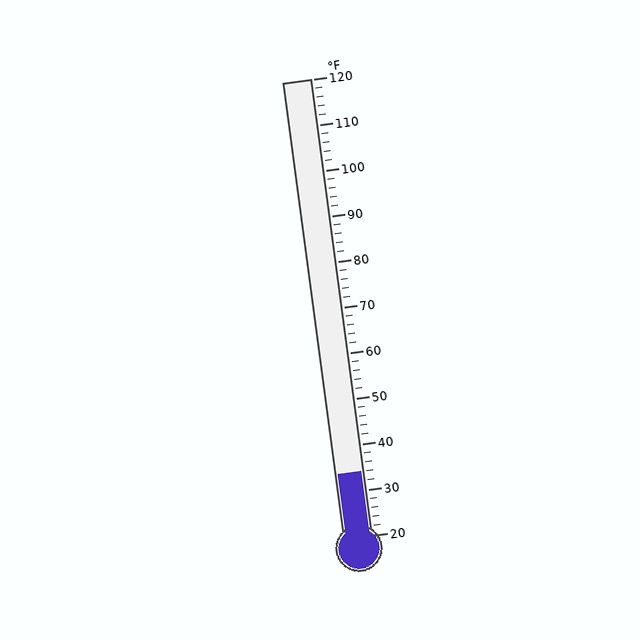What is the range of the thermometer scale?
The thermometer scale ranges from 20°F to 120°F.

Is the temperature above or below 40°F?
The temperature is below 40°F.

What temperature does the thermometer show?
The thermometer shows approximately 34°F.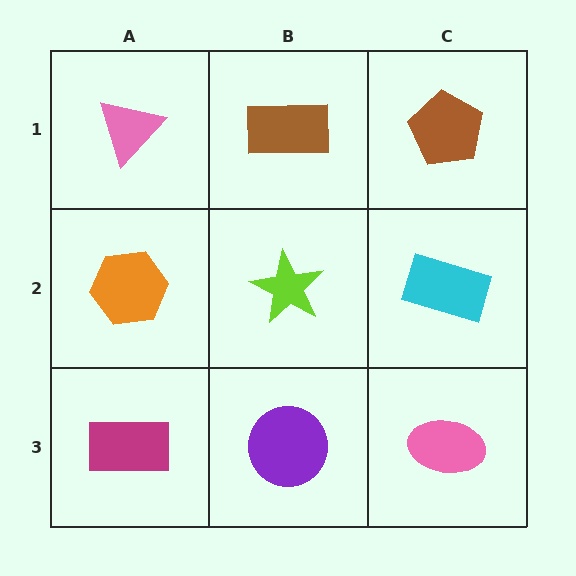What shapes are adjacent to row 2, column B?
A brown rectangle (row 1, column B), a purple circle (row 3, column B), an orange hexagon (row 2, column A), a cyan rectangle (row 2, column C).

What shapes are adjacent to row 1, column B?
A lime star (row 2, column B), a pink triangle (row 1, column A), a brown pentagon (row 1, column C).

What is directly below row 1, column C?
A cyan rectangle.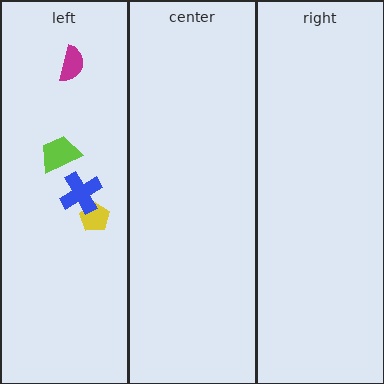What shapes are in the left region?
The yellow pentagon, the magenta semicircle, the lime trapezoid, the blue cross.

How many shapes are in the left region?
4.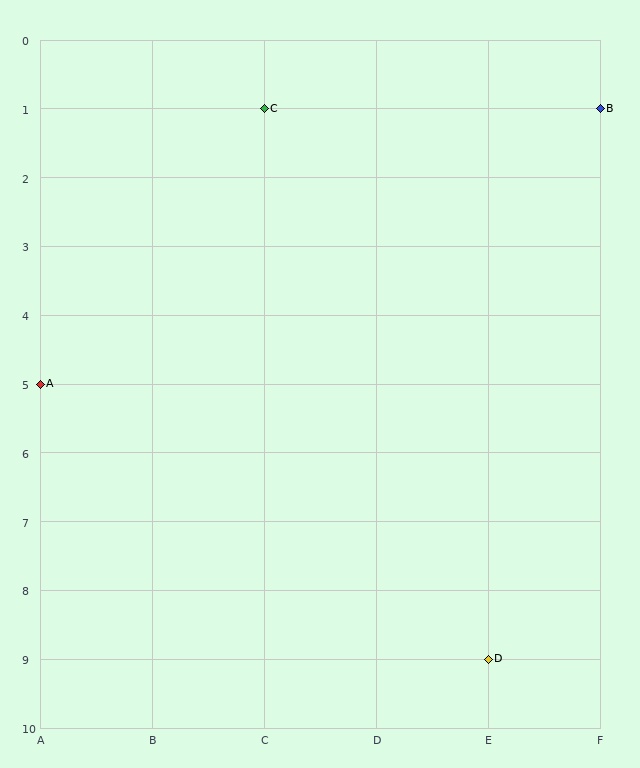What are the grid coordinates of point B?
Point B is at grid coordinates (F, 1).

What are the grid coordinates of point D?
Point D is at grid coordinates (E, 9).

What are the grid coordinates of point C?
Point C is at grid coordinates (C, 1).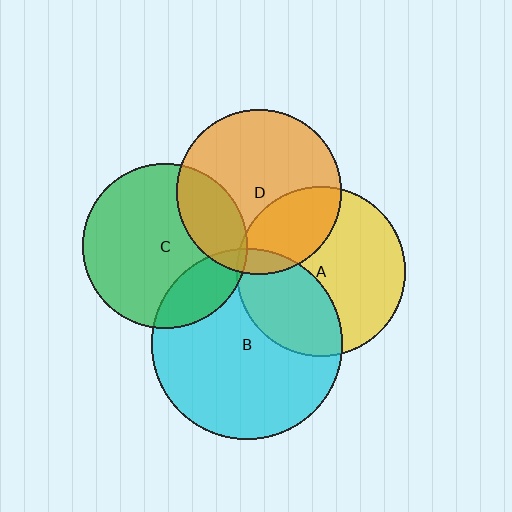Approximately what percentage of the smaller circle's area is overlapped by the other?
Approximately 5%.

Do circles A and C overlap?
Yes.